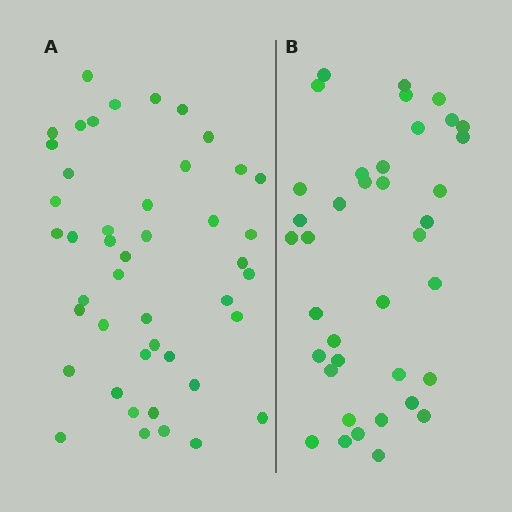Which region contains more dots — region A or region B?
Region A (the left region) has more dots.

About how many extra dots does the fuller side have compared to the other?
Region A has roughly 8 or so more dots than region B.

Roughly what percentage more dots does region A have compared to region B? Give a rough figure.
About 20% more.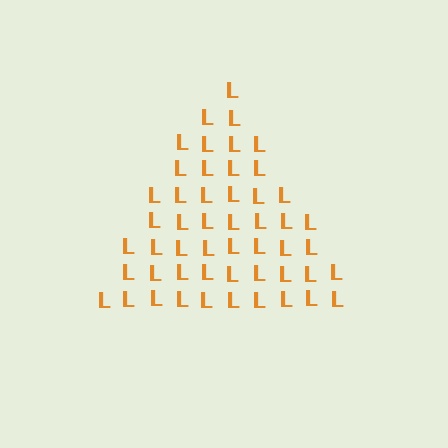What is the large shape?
The large shape is a triangle.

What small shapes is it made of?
It is made of small letter L's.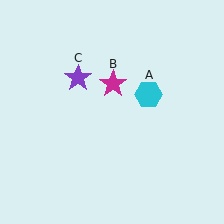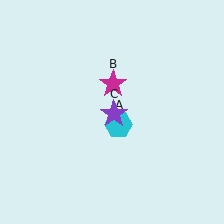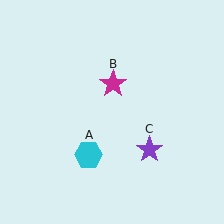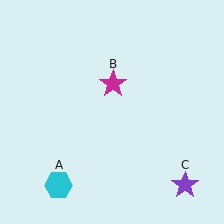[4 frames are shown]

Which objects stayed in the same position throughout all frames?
Magenta star (object B) remained stationary.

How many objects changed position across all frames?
2 objects changed position: cyan hexagon (object A), purple star (object C).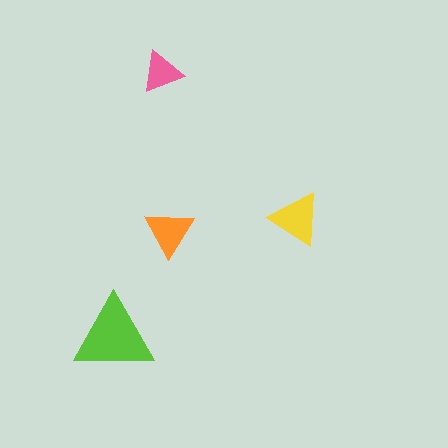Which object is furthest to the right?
The yellow triangle is rightmost.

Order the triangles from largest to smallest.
the lime one, the yellow one, the orange one, the pink one.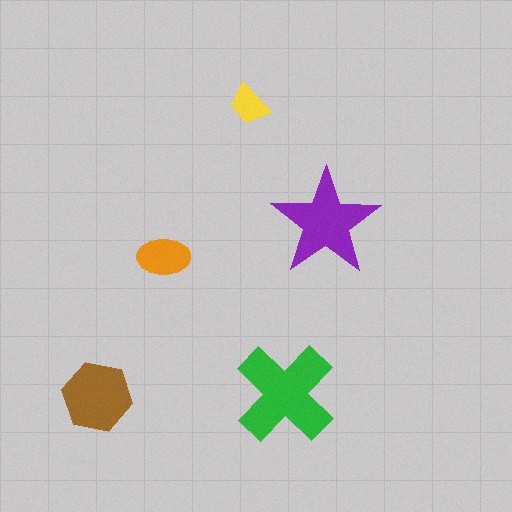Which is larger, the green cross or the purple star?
The green cross.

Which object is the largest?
The green cross.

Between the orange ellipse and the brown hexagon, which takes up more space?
The brown hexagon.